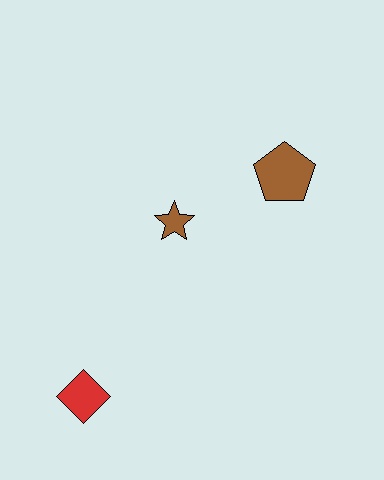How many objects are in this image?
There are 3 objects.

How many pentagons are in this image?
There is 1 pentagon.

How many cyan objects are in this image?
There are no cyan objects.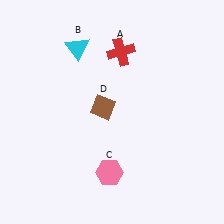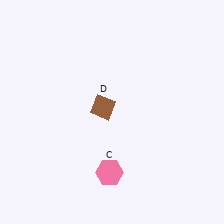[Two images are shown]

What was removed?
The red cross (A), the cyan triangle (B) were removed in Image 2.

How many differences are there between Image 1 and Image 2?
There are 2 differences between the two images.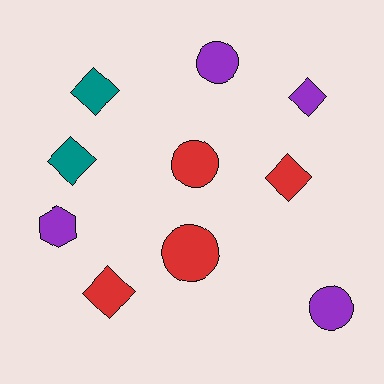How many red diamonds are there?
There are 2 red diamonds.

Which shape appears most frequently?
Diamond, with 5 objects.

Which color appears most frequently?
Red, with 4 objects.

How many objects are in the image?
There are 10 objects.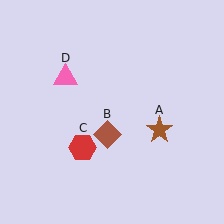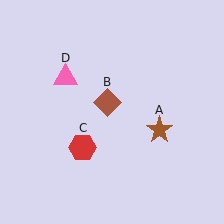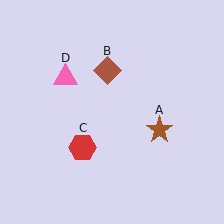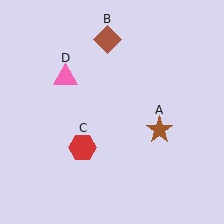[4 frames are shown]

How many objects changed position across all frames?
1 object changed position: brown diamond (object B).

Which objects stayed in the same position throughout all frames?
Brown star (object A) and red hexagon (object C) and pink triangle (object D) remained stationary.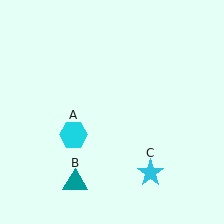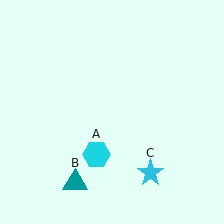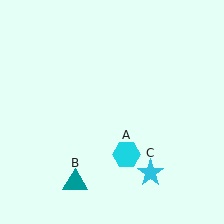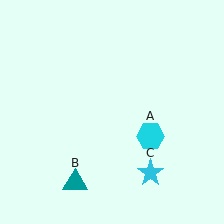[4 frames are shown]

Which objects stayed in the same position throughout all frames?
Teal triangle (object B) and cyan star (object C) remained stationary.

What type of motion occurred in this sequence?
The cyan hexagon (object A) rotated counterclockwise around the center of the scene.